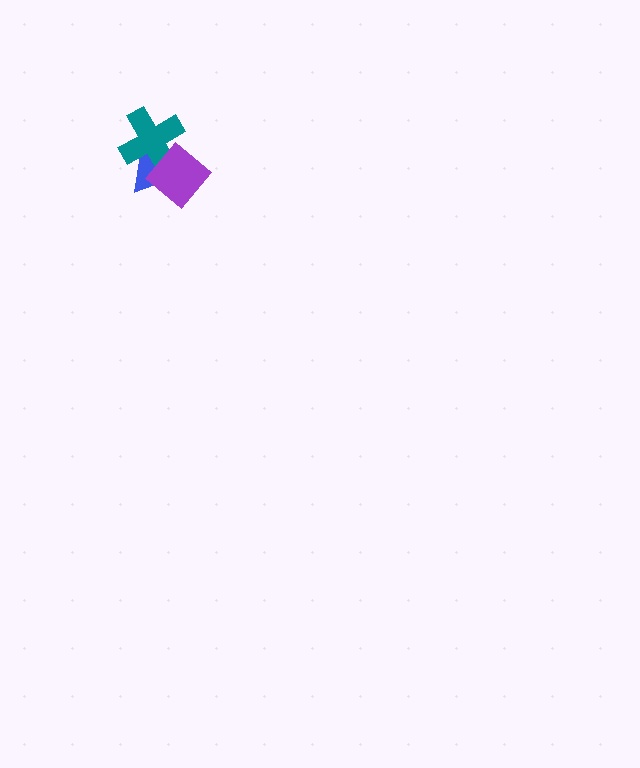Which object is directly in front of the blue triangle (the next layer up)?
The teal cross is directly in front of the blue triangle.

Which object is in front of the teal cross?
The purple diamond is in front of the teal cross.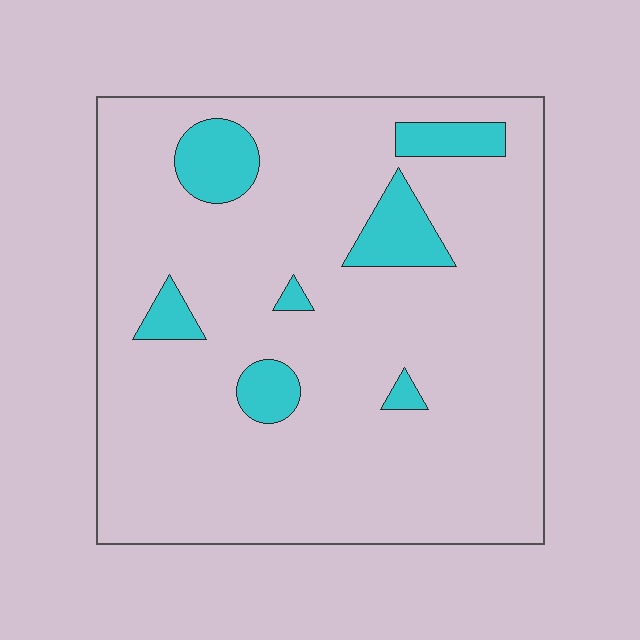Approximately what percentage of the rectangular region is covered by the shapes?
Approximately 10%.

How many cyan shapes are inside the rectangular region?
7.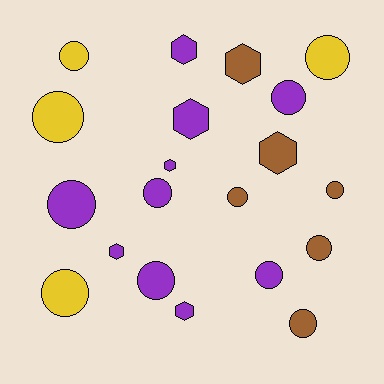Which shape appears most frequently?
Circle, with 13 objects.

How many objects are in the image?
There are 20 objects.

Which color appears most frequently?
Purple, with 10 objects.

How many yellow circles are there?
There are 4 yellow circles.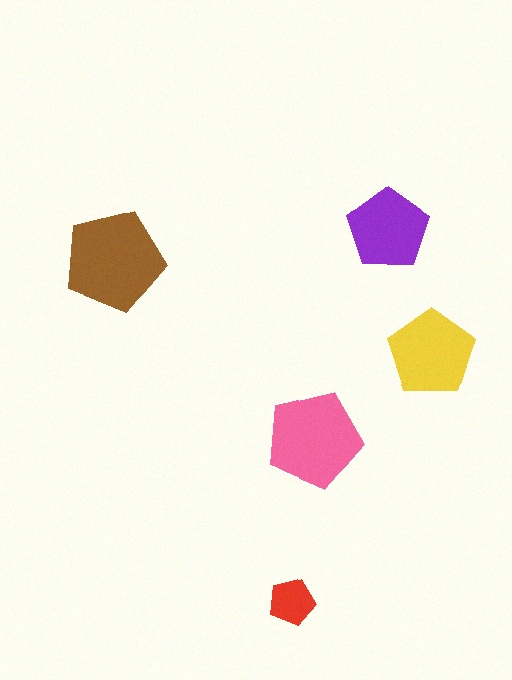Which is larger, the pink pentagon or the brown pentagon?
The brown one.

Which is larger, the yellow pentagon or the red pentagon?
The yellow one.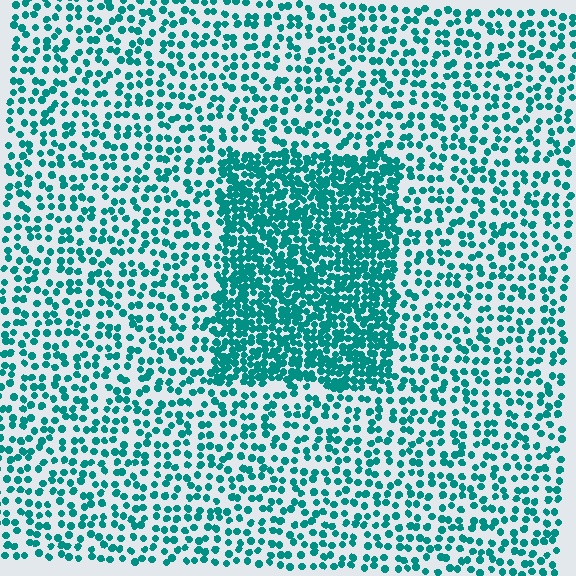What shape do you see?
I see a rectangle.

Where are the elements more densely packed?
The elements are more densely packed inside the rectangle boundary.